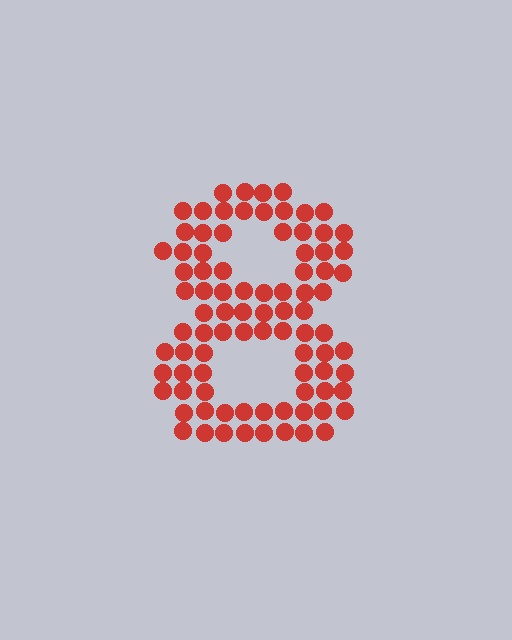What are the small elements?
The small elements are circles.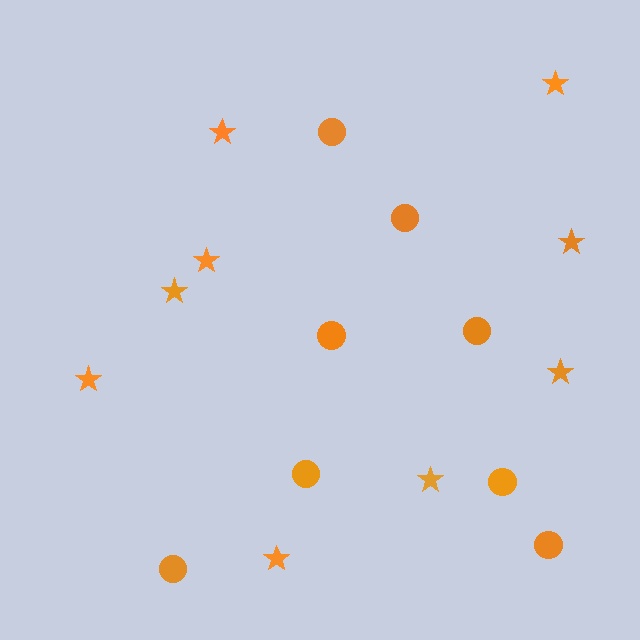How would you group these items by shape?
There are 2 groups: one group of stars (9) and one group of circles (8).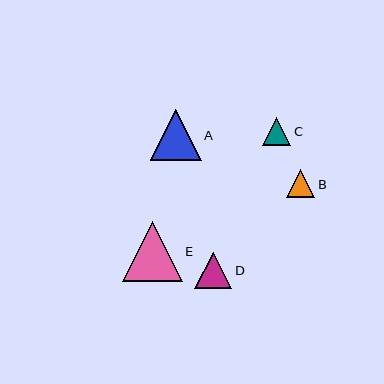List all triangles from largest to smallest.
From largest to smallest: E, A, D, C, B.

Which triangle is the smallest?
Triangle B is the smallest with a size of approximately 28 pixels.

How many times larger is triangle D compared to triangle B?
Triangle D is approximately 1.3 times the size of triangle B.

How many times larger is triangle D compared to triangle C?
Triangle D is approximately 1.3 times the size of triangle C.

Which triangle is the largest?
Triangle E is the largest with a size of approximately 59 pixels.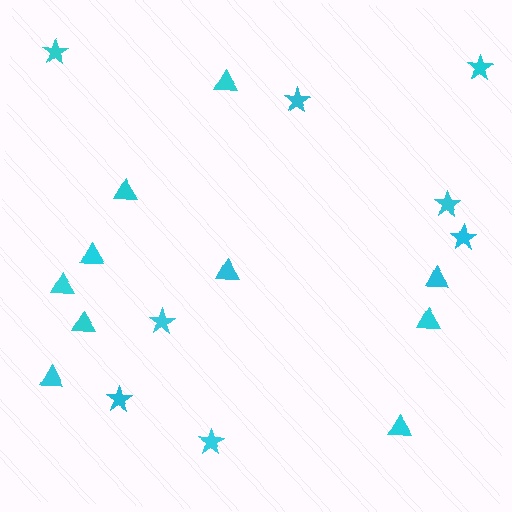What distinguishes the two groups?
There are 2 groups: one group of triangles (10) and one group of stars (8).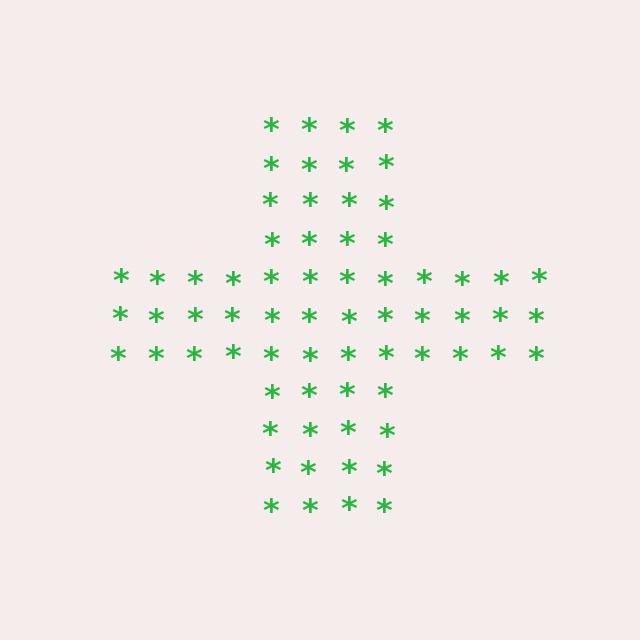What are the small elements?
The small elements are asterisks.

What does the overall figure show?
The overall figure shows a cross.